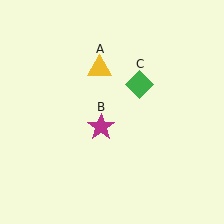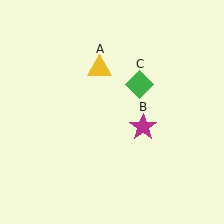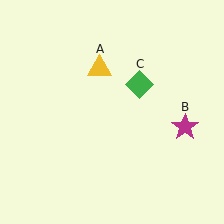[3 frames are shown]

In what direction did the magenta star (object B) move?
The magenta star (object B) moved right.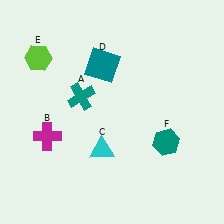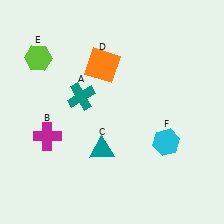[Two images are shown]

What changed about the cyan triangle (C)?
In Image 1, C is cyan. In Image 2, it changed to teal.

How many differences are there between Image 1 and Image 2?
There are 3 differences between the two images.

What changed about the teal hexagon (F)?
In Image 1, F is teal. In Image 2, it changed to cyan.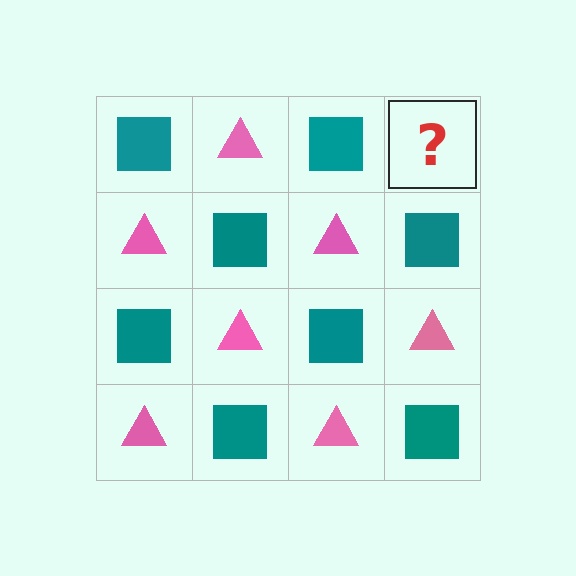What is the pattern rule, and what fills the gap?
The rule is that it alternates teal square and pink triangle in a checkerboard pattern. The gap should be filled with a pink triangle.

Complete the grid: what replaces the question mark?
The question mark should be replaced with a pink triangle.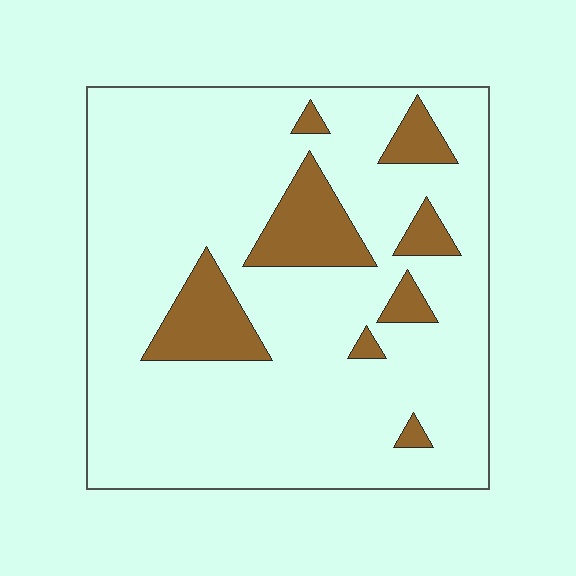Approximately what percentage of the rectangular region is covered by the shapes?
Approximately 15%.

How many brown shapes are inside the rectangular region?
8.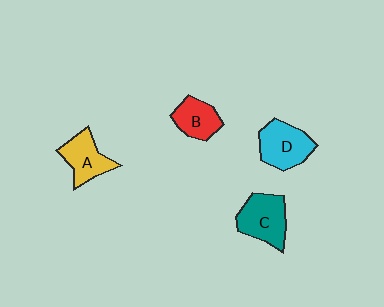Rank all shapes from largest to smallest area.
From largest to smallest: C (teal), D (cyan), A (yellow), B (red).